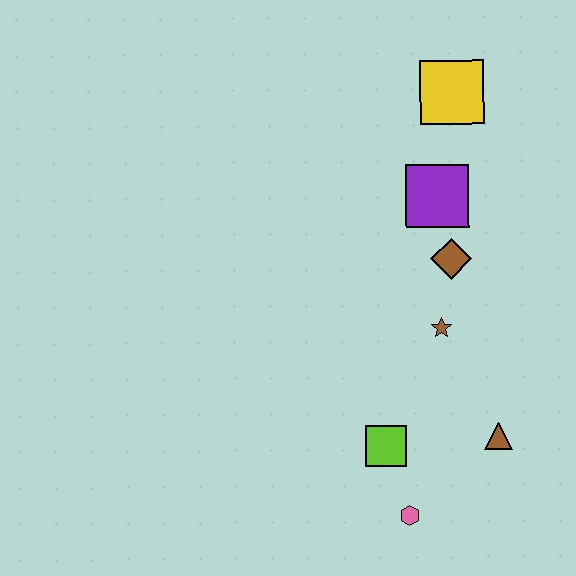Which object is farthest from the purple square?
The pink hexagon is farthest from the purple square.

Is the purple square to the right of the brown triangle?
No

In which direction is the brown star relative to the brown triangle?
The brown star is above the brown triangle.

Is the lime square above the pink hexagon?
Yes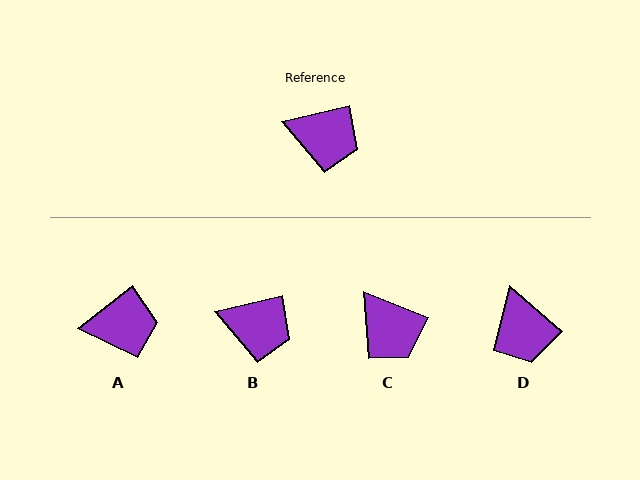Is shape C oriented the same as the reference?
No, it is off by about 36 degrees.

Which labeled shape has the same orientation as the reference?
B.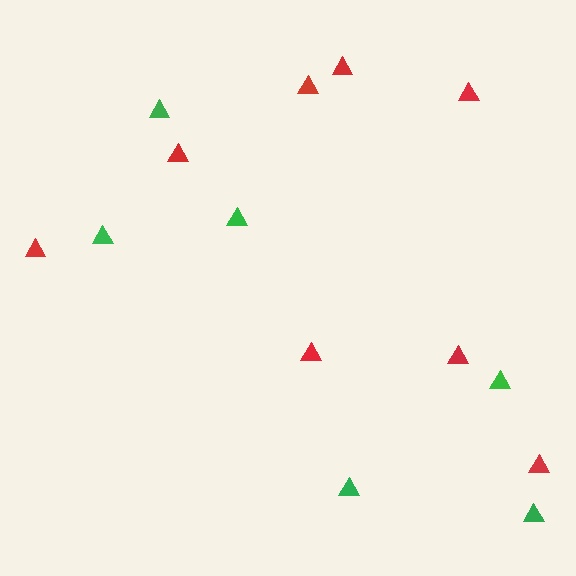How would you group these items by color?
There are 2 groups: one group of red triangles (8) and one group of green triangles (6).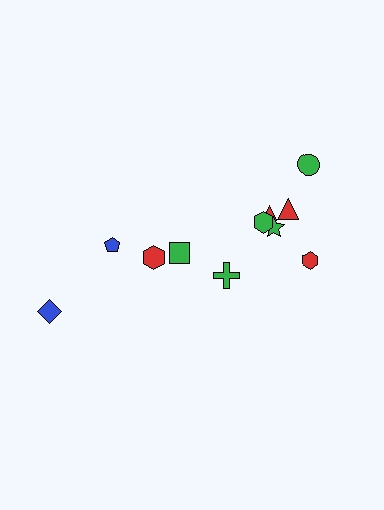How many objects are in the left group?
There are 4 objects.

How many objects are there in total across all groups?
There are 11 objects.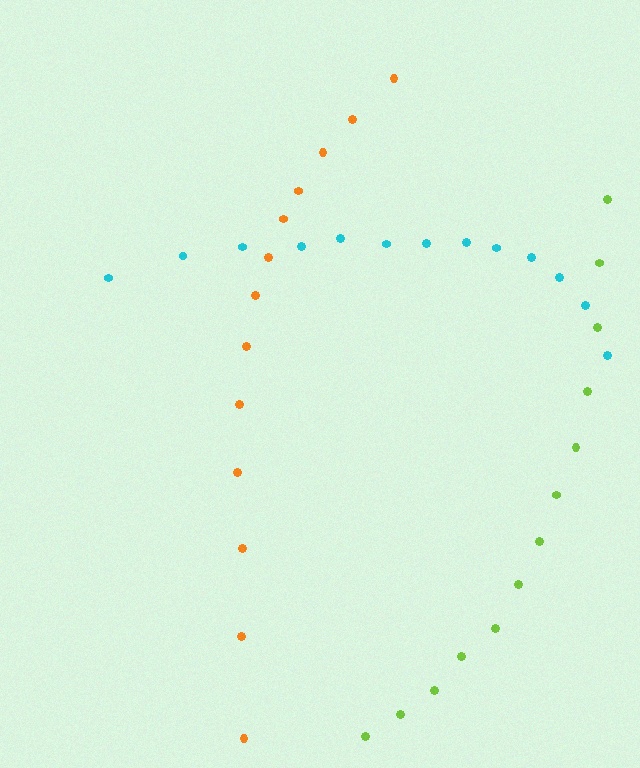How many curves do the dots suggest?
There are 3 distinct paths.